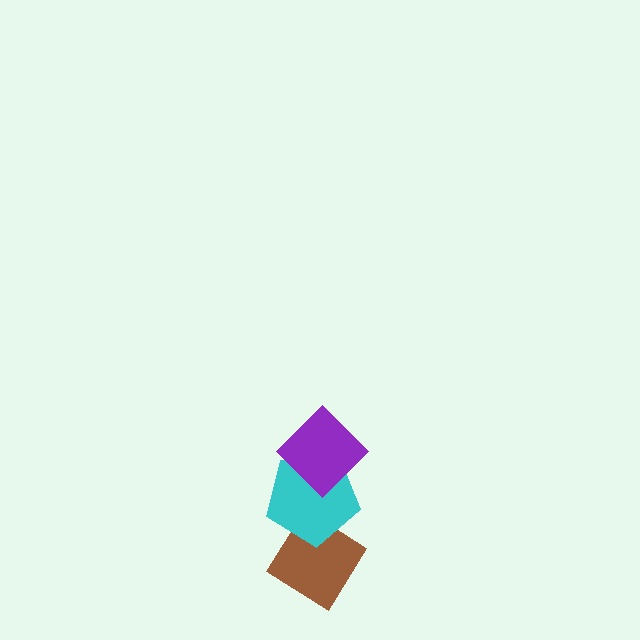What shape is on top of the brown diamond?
The cyan pentagon is on top of the brown diamond.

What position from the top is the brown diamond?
The brown diamond is 3rd from the top.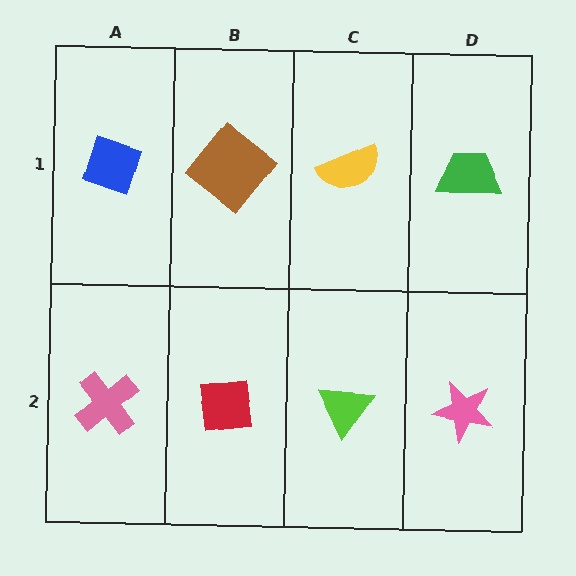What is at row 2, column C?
A lime triangle.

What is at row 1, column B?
A brown diamond.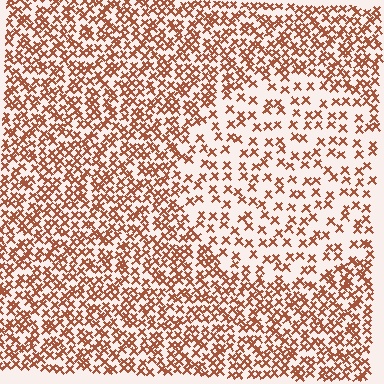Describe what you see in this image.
The image contains small brown elements arranged at two different densities. A circle-shaped region is visible where the elements are less densely packed than the surrounding area.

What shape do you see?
I see a circle.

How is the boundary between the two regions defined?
The boundary is defined by a change in element density (approximately 2.1x ratio). All elements are the same color, size, and shape.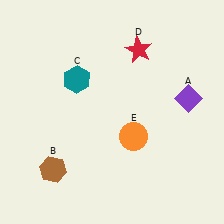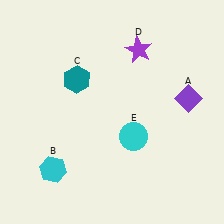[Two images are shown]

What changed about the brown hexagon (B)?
In Image 1, B is brown. In Image 2, it changed to cyan.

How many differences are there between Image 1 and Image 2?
There are 3 differences between the two images.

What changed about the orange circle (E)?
In Image 1, E is orange. In Image 2, it changed to cyan.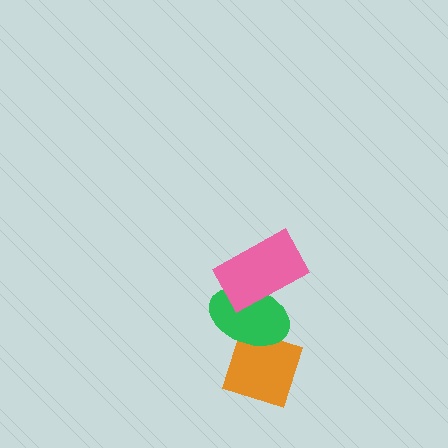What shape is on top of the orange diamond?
The green ellipse is on top of the orange diamond.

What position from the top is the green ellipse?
The green ellipse is 2nd from the top.